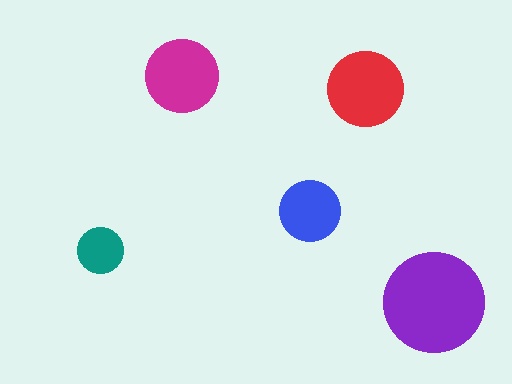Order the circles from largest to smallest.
the purple one, the red one, the magenta one, the blue one, the teal one.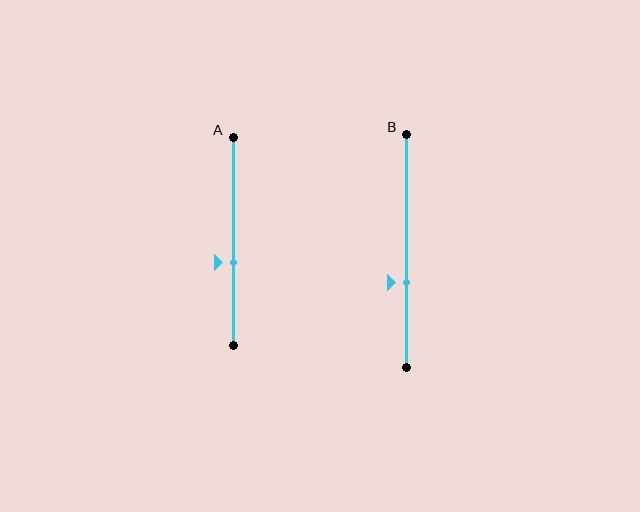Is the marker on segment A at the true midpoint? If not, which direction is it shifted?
No, the marker on segment A is shifted downward by about 10% of the segment length.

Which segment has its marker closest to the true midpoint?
Segment A has its marker closest to the true midpoint.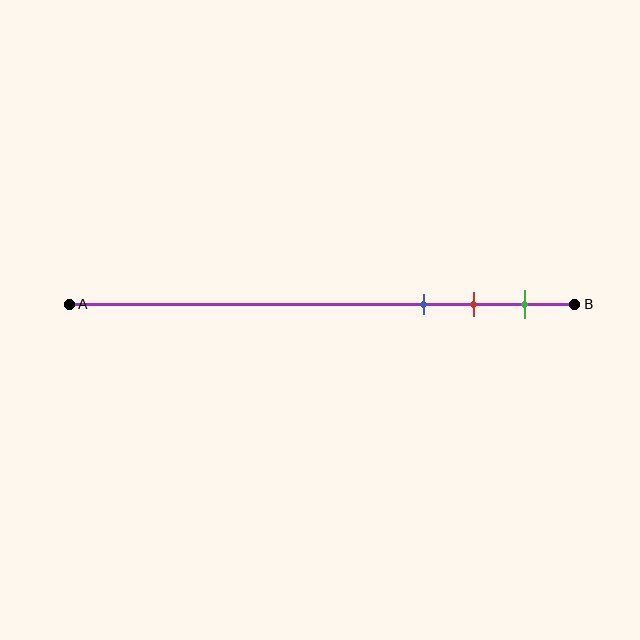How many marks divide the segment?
There are 3 marks dividing the segment.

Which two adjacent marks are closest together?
The red and green marks are the closest adjacent pair.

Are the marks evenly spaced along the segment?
Yes, the marks are approximately evenly spaced.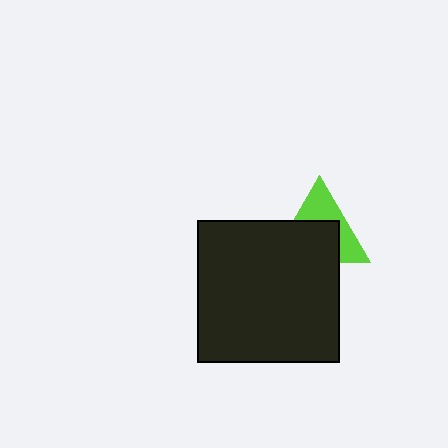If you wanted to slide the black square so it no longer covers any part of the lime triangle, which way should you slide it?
Slide it down — that is the most direct way to separate the two shapes.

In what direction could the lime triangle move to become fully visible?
The lime triangle could move up. That would shift it out from behind the black square entirely.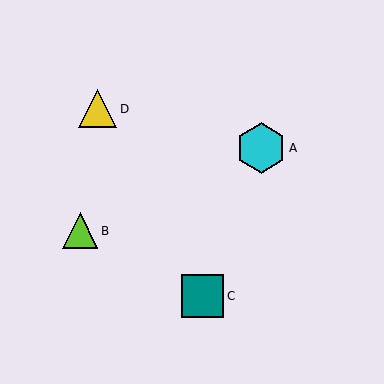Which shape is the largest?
The cyan hexagon (labeled A) is the largest.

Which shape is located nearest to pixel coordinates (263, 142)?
The cyan hexagon (labeled A) at (261, 148) is nearest to that location.